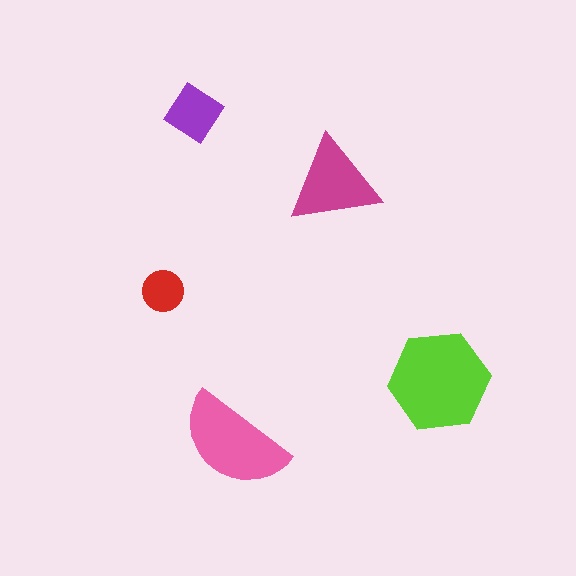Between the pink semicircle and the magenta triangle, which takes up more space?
The pink semicircle.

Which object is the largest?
The lime hexagon.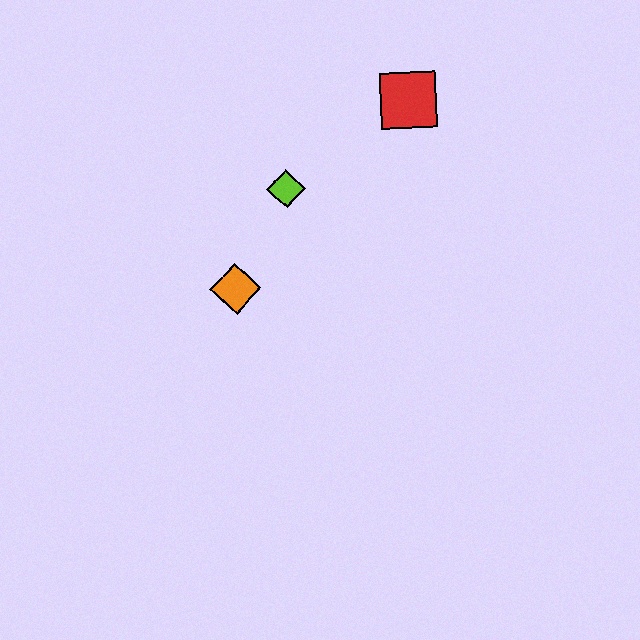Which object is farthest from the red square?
The orange diamond is farthest from the red square.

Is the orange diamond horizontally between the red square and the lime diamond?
No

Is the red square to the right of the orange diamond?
Yes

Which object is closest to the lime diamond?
The orange diamond is closest to the lime diamond.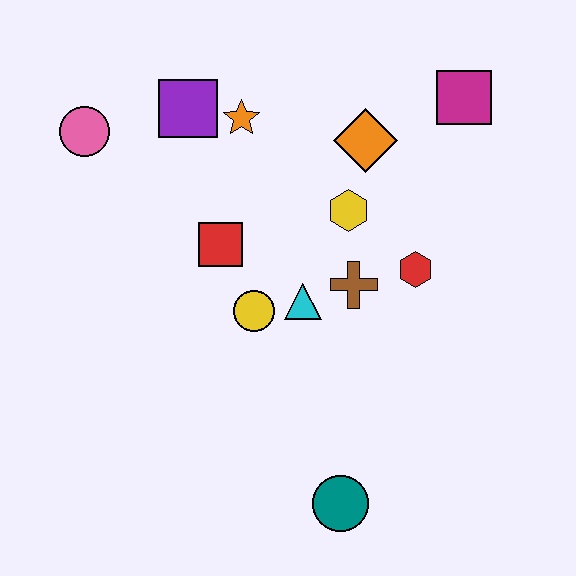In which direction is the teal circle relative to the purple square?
The teal circle is below the purple square.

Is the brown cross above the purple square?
No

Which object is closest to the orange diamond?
The yellow hexagon is closest to the orange diamond.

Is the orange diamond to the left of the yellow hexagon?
No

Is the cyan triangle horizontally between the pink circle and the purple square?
No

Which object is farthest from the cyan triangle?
The pink circle is farthest from the cyan triangle.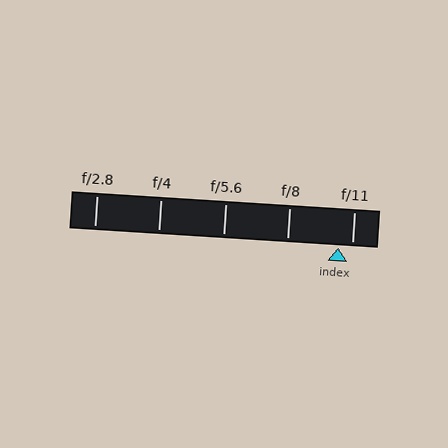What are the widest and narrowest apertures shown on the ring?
The widest aperture shown is f/2.8 and the narrowest is f/11.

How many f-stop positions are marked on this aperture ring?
There are 5 f-stop positions marked.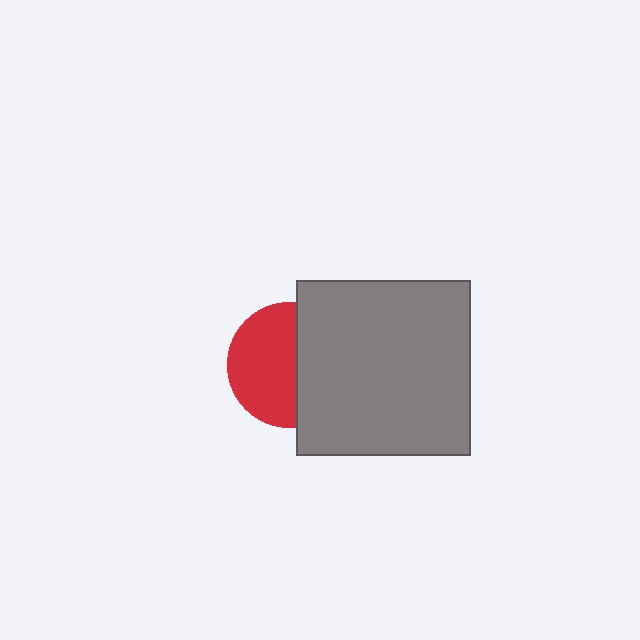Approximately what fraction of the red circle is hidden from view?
Roughly 44% of the red circle is hidden behind the gray square.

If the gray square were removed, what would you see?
You would see the complete red circle.